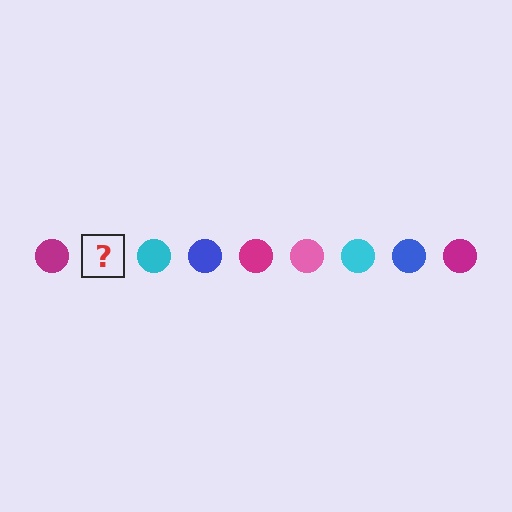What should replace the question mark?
The question mark should be replaced with a pink circle.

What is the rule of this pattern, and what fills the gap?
The rule is that the pattern cycles through magenta, pink, cyan, blue circles. The gap should be filled with a pink circle.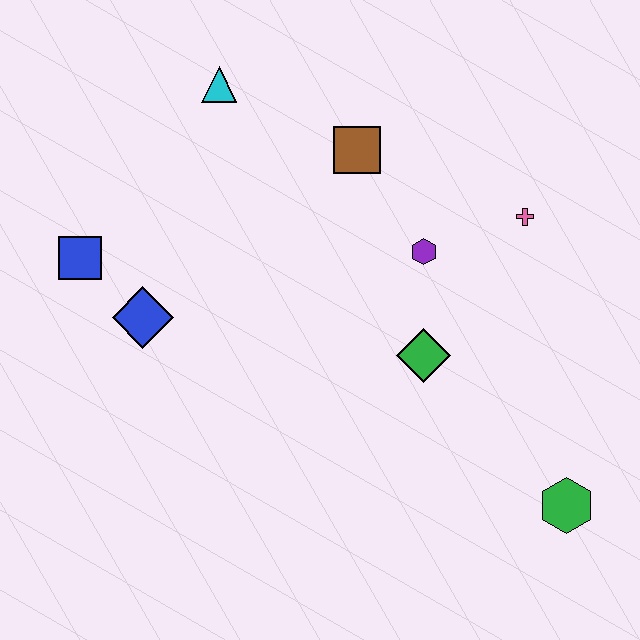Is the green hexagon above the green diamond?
No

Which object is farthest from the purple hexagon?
The blue square is farthest from the purple hexagon.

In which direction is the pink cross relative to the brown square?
The pink cross is to the right of the brown square.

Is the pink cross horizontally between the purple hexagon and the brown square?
No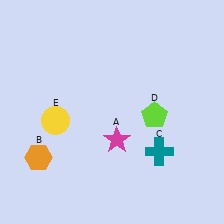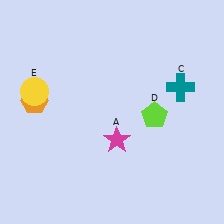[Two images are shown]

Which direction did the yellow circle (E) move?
The yellow circle (E) moved up.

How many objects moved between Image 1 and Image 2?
3 objects moved between the two images.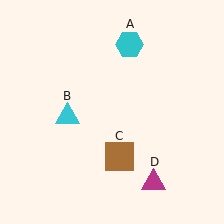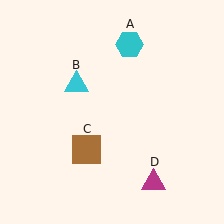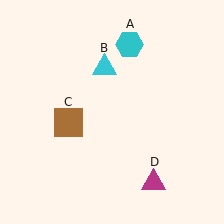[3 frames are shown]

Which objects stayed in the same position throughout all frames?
Cyan hexagon (object A) and magenta triangle (object D) remained stationary.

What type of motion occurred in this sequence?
The cyan triangle (object B), brown square (object C) rotated clockwise around the center of the scene.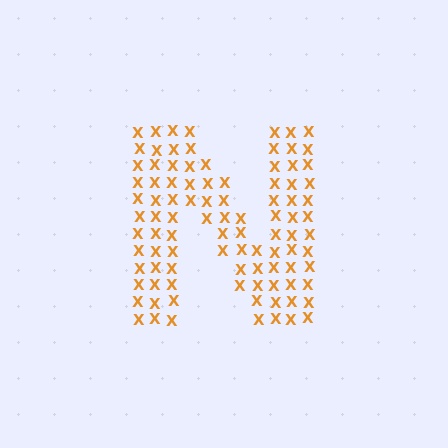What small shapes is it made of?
It is made of small letter X's.